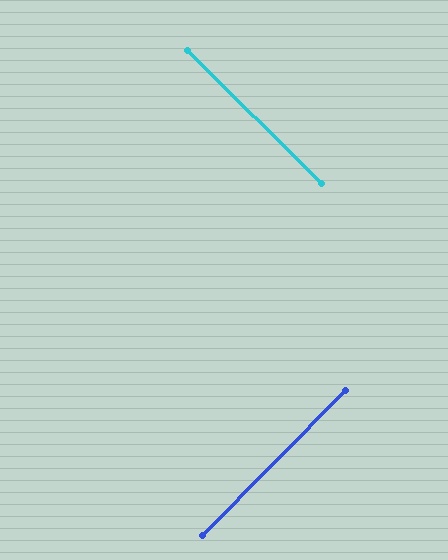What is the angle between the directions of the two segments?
Approximately 90 degrees.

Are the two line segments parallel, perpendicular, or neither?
Perpendicular — they meet at approximately 90°.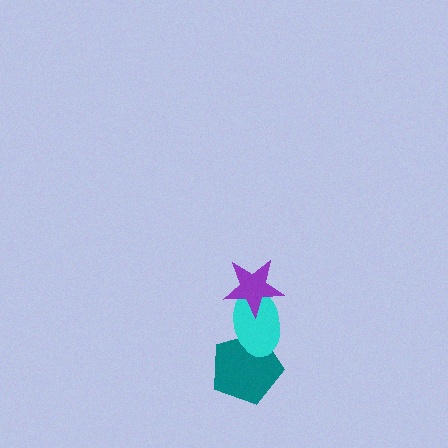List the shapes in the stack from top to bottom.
From top to bottom: the purple star, the cyan ellipse, the teal pentagon.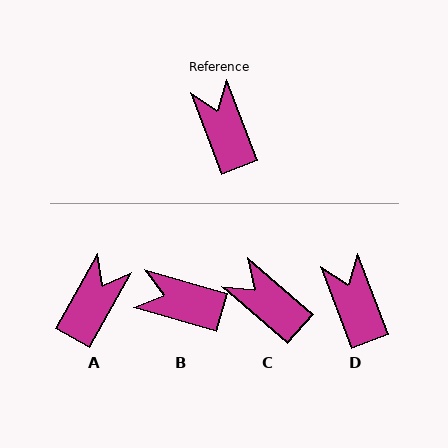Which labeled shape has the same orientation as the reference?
D.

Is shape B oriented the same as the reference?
No, it is off by about 53 degrees.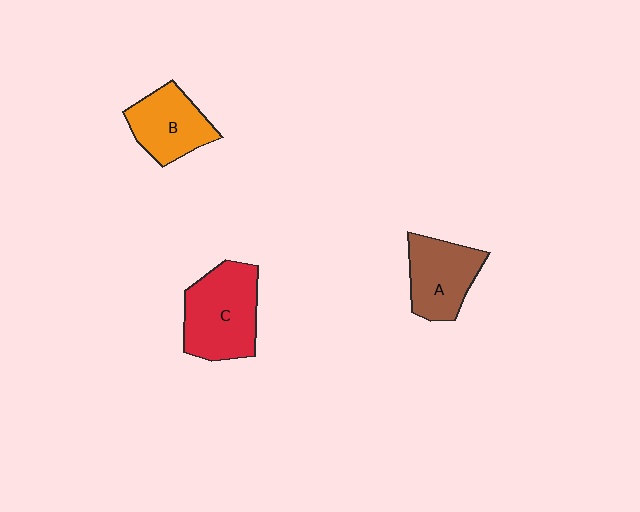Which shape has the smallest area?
Shape B (orange).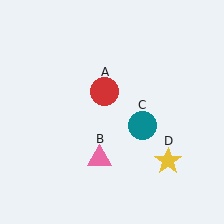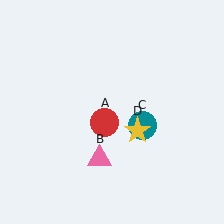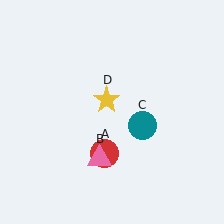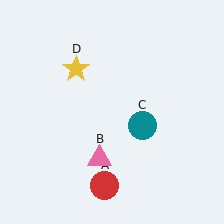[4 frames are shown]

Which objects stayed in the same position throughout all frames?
Pink triangle (object B) and teal circle (object C) remained stationary.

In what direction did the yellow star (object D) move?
The yellow star (object D) moved up and to the left.